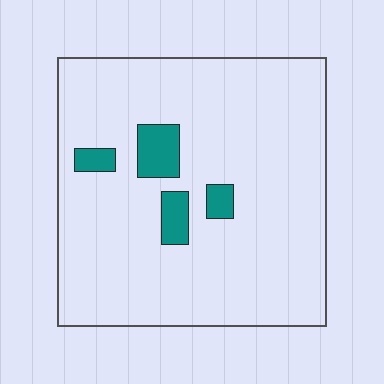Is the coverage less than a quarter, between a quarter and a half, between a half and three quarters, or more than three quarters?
Less than a quarter.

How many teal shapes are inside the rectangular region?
4.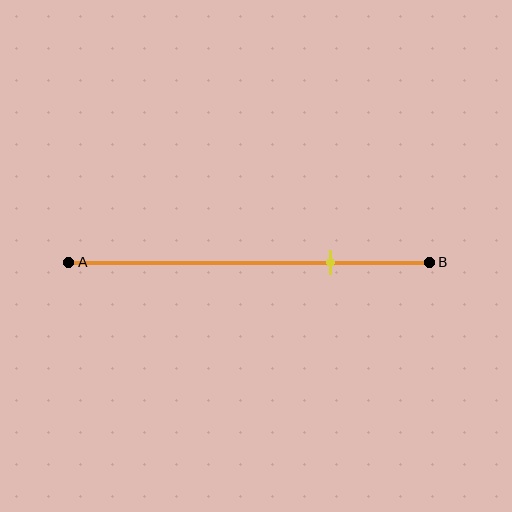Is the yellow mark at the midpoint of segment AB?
No, the mark is at about 75% from A, not at the 50% midpoint.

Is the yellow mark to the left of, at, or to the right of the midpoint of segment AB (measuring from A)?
The yellow mark is to the right of the midpoint of segment AB.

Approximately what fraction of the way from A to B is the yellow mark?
The yellow mark is approximately 75% of the way from A to B.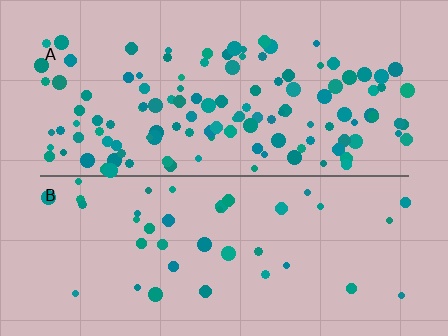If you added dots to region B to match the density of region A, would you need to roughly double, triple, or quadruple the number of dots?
Approximately triple.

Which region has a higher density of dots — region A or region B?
A (the top).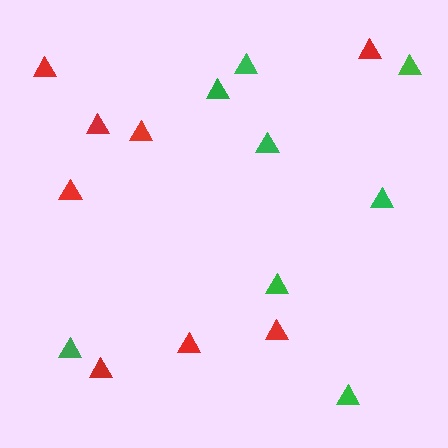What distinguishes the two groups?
There are 2 groups: one group of green triangles (8) and one group of red triangles (8).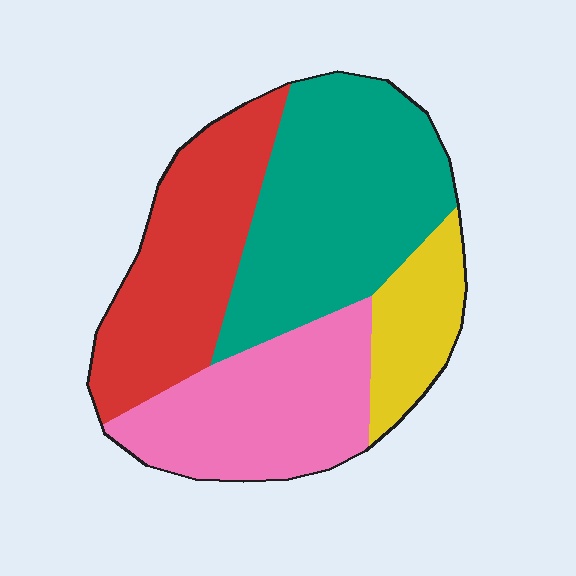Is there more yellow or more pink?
Pink.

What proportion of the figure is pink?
Pink covers 26% of the figure.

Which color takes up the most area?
Teal, at roughly 35%.